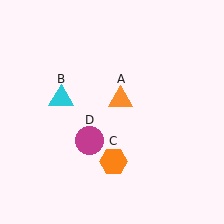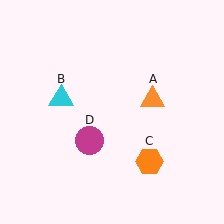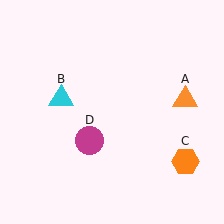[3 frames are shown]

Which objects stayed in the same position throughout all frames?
Cyan triangle (object B) and magenta circle (object D) remained stationary.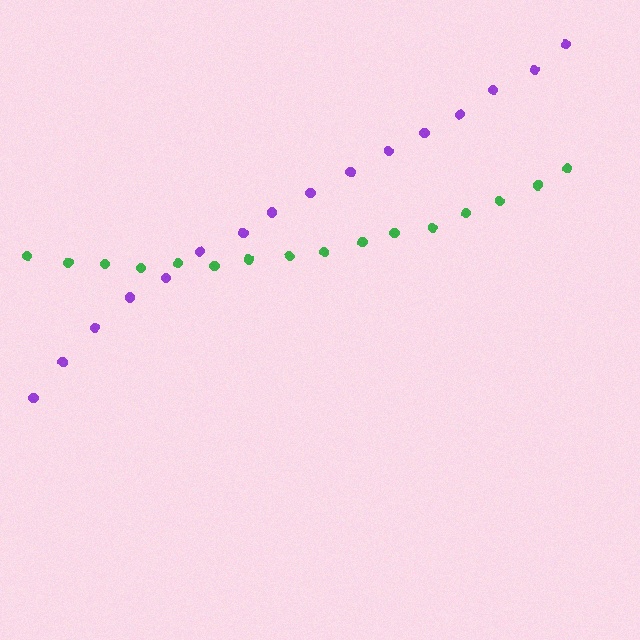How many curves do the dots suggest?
There are 2 distinct paths.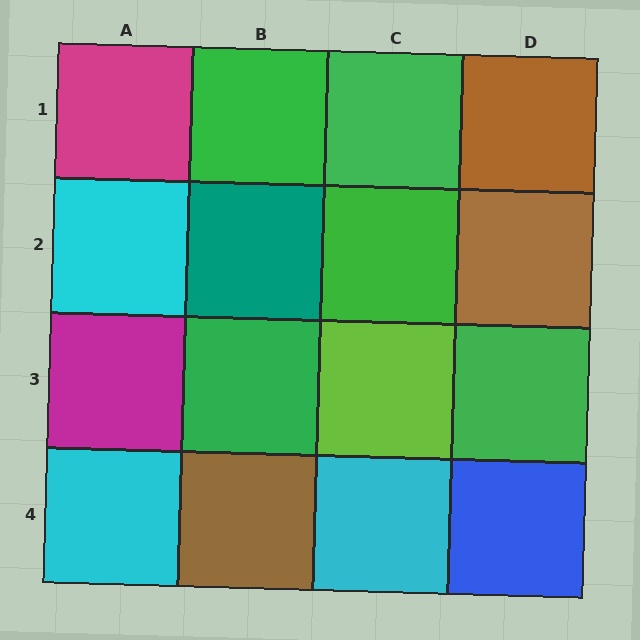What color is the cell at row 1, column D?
Brown.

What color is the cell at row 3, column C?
Lime.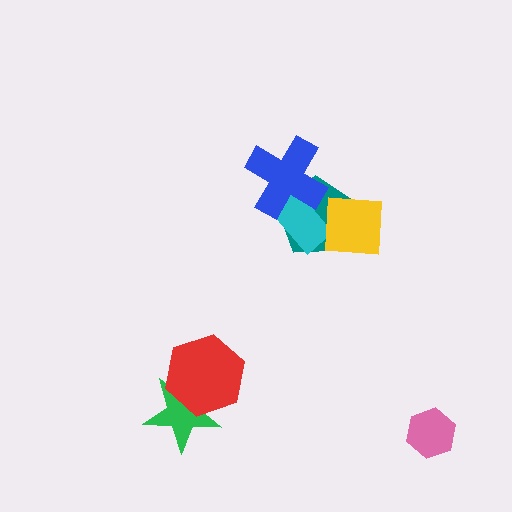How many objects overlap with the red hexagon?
1 object overlaps with the red hexagon.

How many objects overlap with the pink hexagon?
0 objects overlap with the pink hexagon.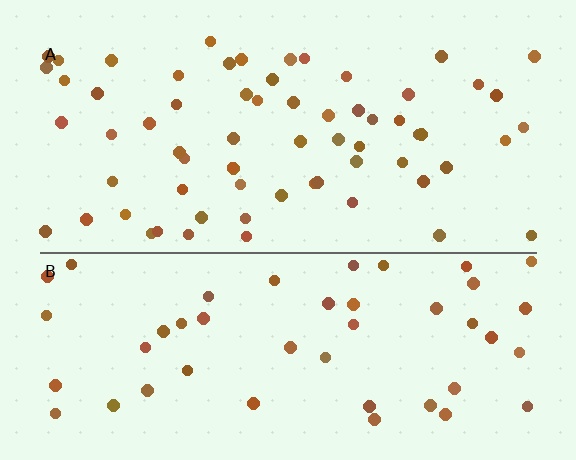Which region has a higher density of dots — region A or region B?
A (the top).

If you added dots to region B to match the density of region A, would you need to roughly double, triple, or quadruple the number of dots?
Approximately double.